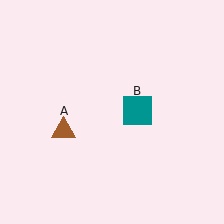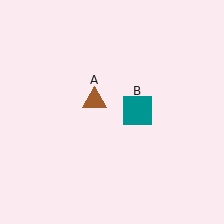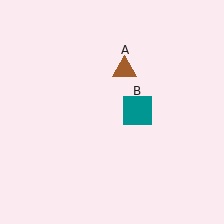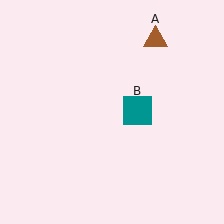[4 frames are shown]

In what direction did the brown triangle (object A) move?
The brown triangle (object A) moved up and to the right.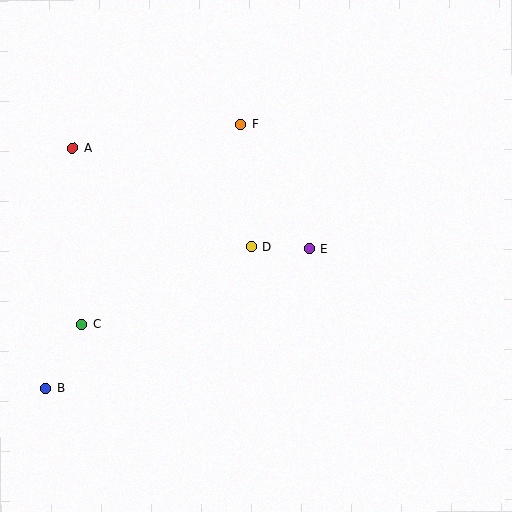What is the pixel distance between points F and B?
The distance between F and B is 327 pixels.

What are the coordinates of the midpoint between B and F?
The midpoint between B and F is at (143, 256).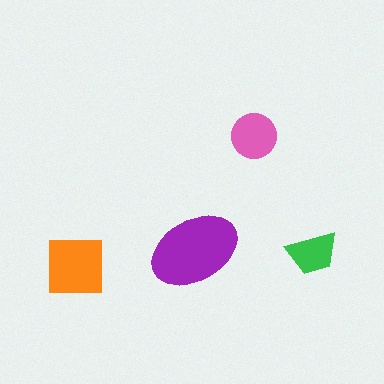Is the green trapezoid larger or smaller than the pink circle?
Smaller.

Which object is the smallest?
The green trapezoid.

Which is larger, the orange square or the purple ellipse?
The purple ellipse.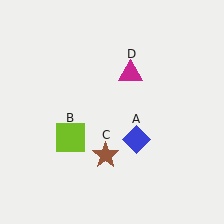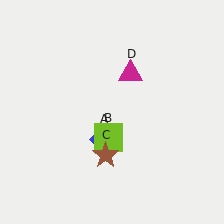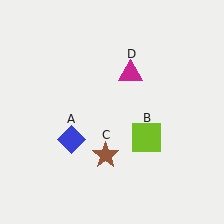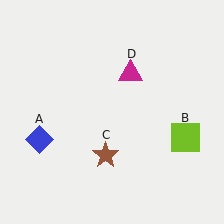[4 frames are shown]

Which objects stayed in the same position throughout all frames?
Brown star (object C) and magenta triangle (object D) remained stationary.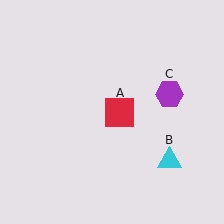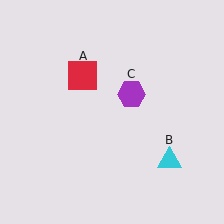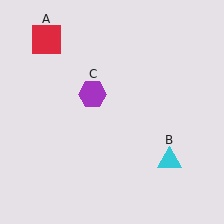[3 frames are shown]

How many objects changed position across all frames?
2 objects changed position: red square (object A), purple hexagon (object C).